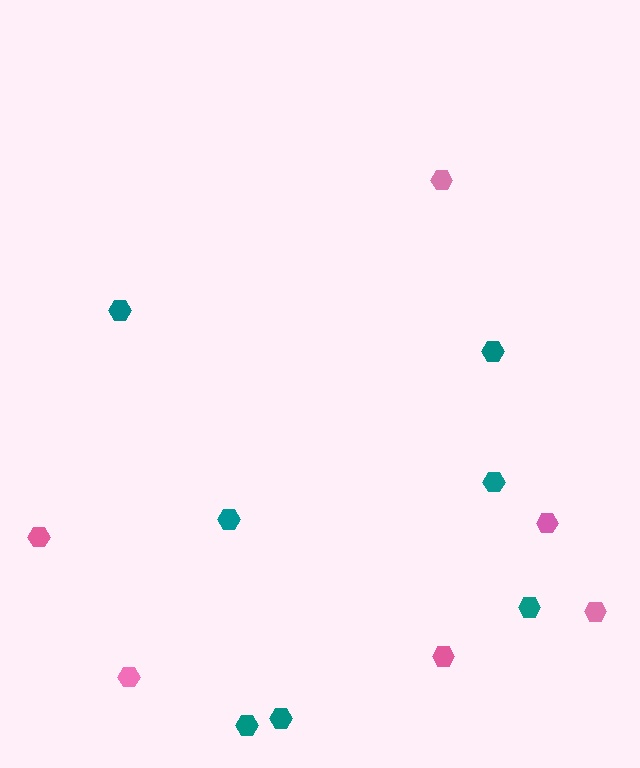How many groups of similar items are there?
There are 2 groups: one group of pink hexagons (6) and one group of teal hexagons (7).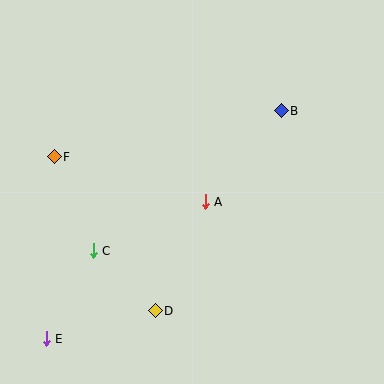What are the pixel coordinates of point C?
Point C is at (93, 251).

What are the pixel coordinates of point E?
Point E is at (46, 339).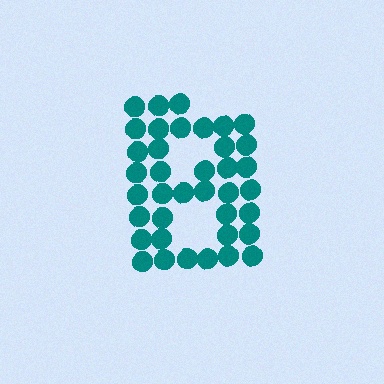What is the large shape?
The large shape is the letter B.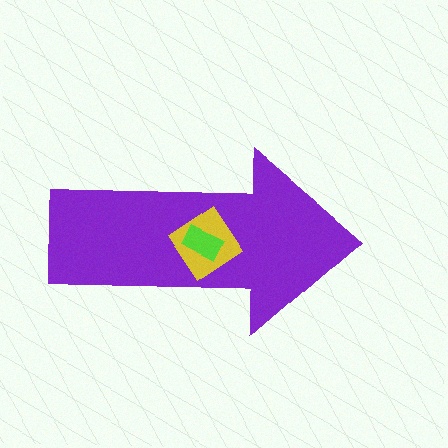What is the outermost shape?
The purple arrow.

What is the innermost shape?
The lime rectangle.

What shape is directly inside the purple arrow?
The yellow diamond.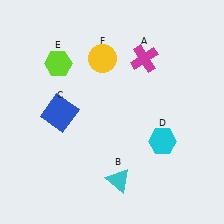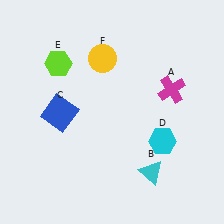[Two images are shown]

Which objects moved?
The objects that moved are: the magenta cross (A), the cyan triangle (B).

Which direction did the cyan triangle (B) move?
The cyan triangle (B) moved right.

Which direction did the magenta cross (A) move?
The magenta cross (A) moved down.